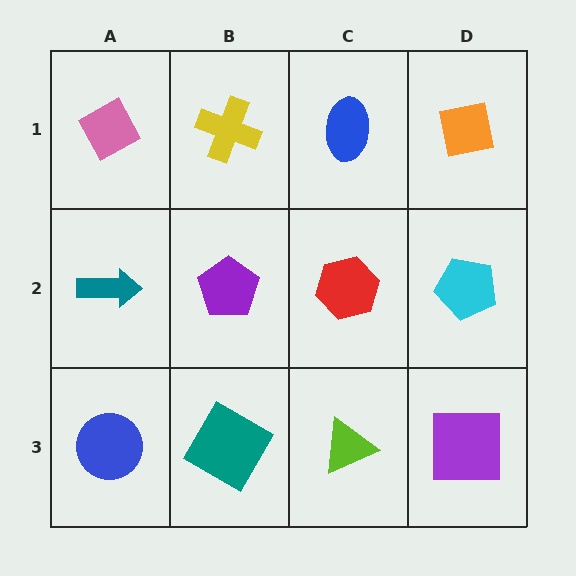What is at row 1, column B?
A yellow cross.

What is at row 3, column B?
A teal diamond.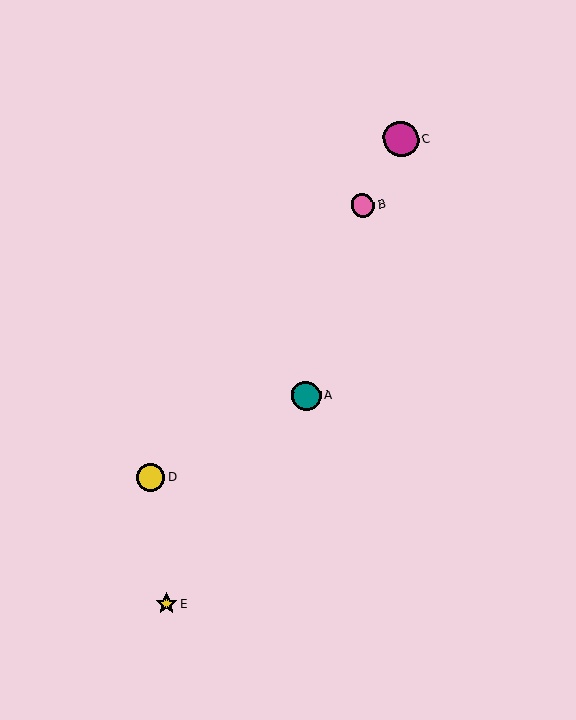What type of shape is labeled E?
Shape E is a yellow star.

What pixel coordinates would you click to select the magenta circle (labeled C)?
Click at (401, 139) to select the magenta circle C.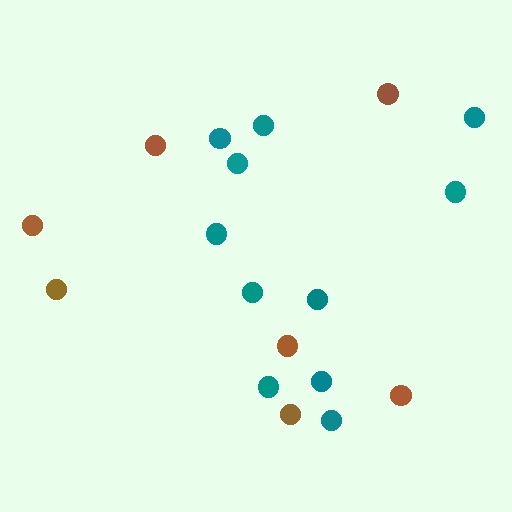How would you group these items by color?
There are 2 groups: one group of teal circles (11) and one group of brown circles (7).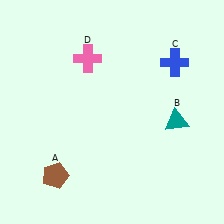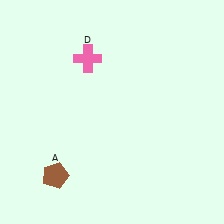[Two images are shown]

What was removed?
The blue cross (C), the teal triangle (B) were removed in Image 2.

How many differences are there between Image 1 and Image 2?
There are 2 differences between the two images.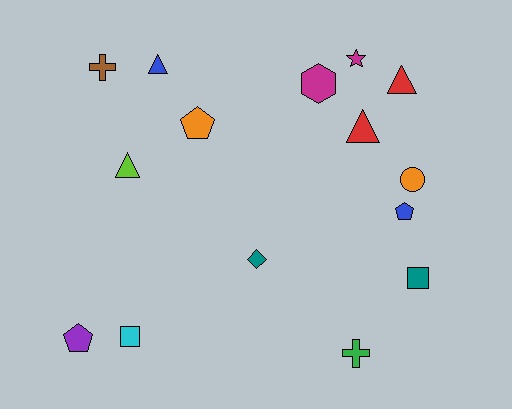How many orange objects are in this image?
There are 2 orange objects.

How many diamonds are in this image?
There is 1 diamond.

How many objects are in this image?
There are 15 objects.